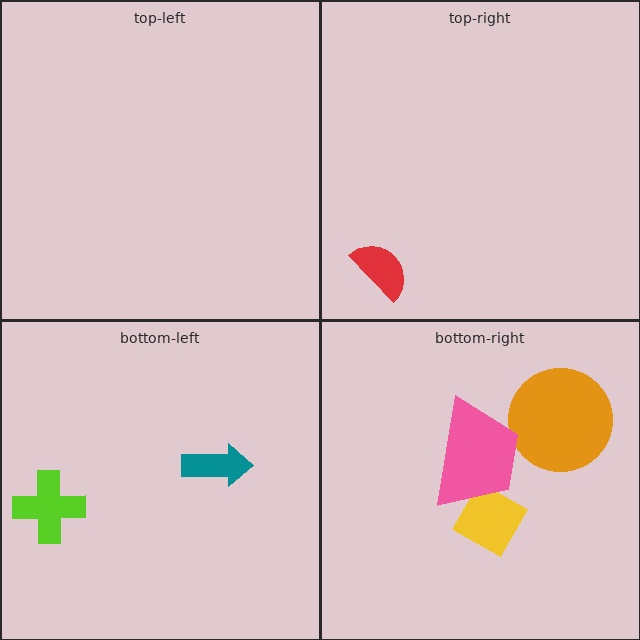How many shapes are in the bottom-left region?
2.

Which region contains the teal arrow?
The bottom-left region.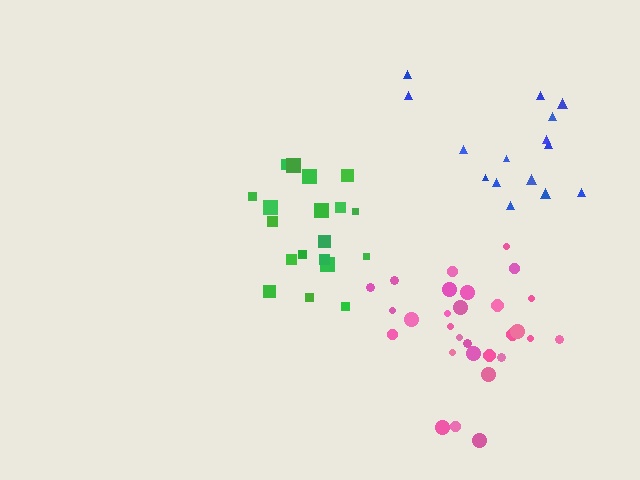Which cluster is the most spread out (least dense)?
Blue.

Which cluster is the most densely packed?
Green.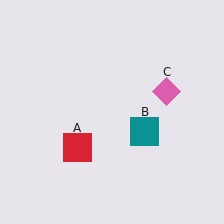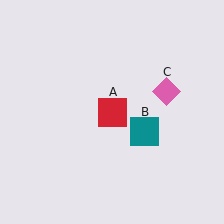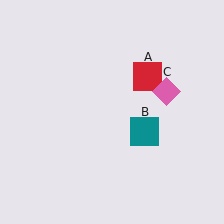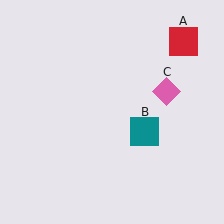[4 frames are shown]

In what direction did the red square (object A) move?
The red square (object A) moved up and to the right.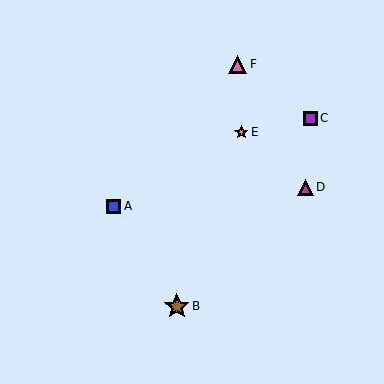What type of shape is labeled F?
Shape F is a pink triangle.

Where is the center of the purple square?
The center of the purple square is at (311, 118).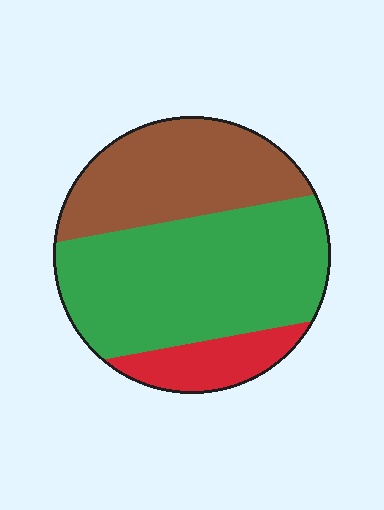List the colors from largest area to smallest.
From largest to smallest: green, brown, red.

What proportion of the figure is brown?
Brown takes up about one third (1/3) of the figure.